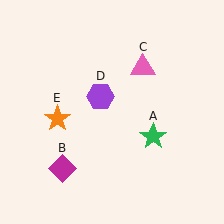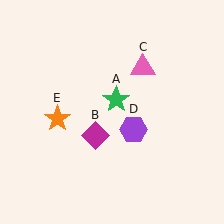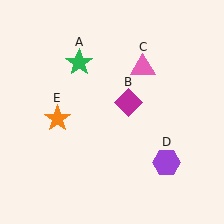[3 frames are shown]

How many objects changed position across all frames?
3 objects changed position: green star (object A), magenta diamond (object B), purple hexagon (object D).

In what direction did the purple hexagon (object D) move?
The purple hexagon (object D) moved down and to the right.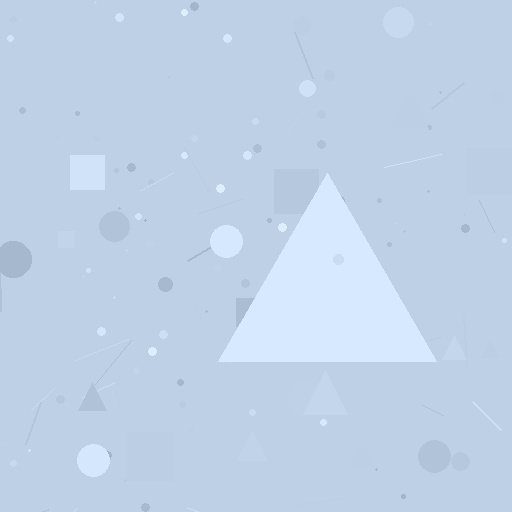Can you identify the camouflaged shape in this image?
The camouflaged shape is a triangle.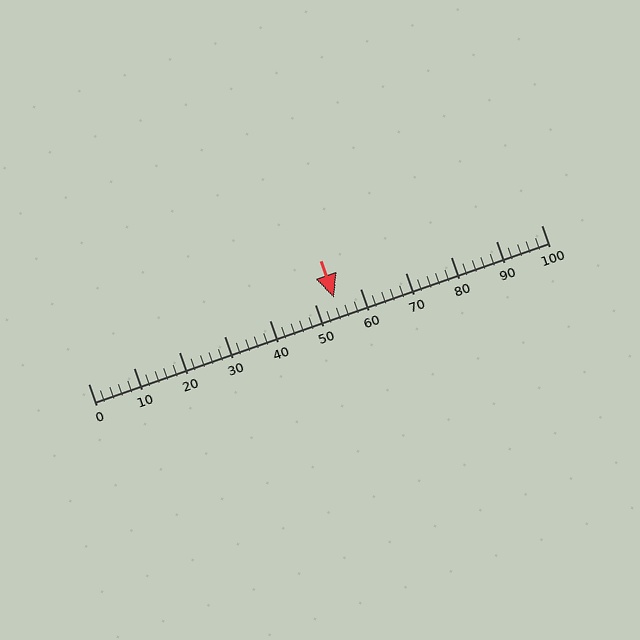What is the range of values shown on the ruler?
The ruler shows values from 0 to 100.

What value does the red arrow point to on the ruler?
The red arrow points to approximately 54.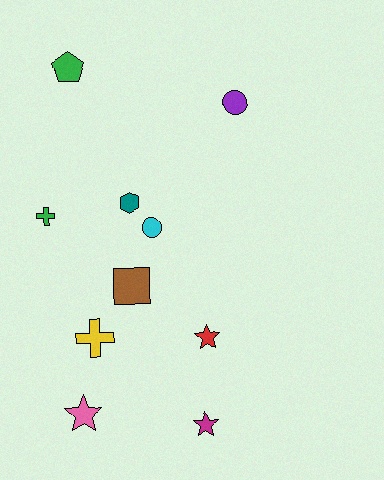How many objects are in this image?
There are 10 objects.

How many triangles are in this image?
There are no triangles.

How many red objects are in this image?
There is 1 red object.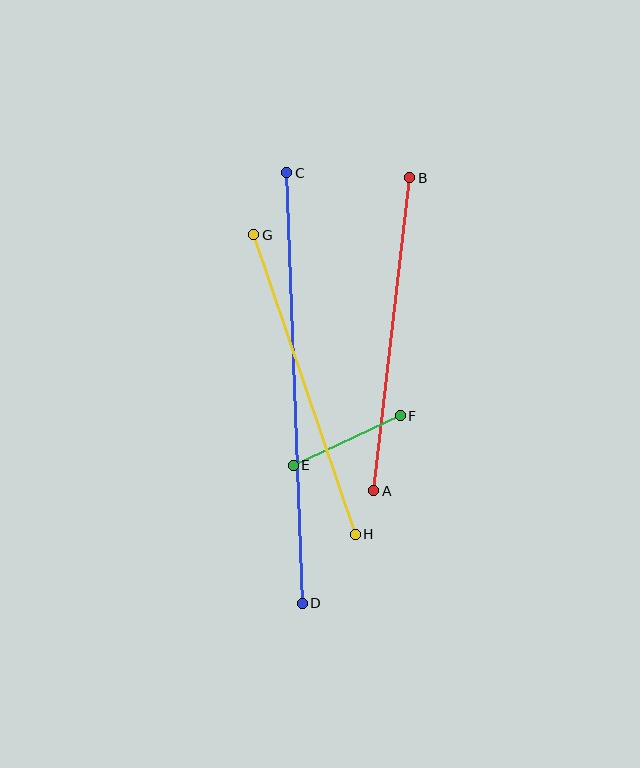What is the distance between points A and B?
The distance is approximately 315 pixels.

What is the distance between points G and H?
The distance is approximately 316 pixels.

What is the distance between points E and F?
The distance is approximately 118 pixels.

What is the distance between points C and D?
The distance is approximately 431 pixels.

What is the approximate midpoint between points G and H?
The midpoint is at approximately (305, 384) pixels.